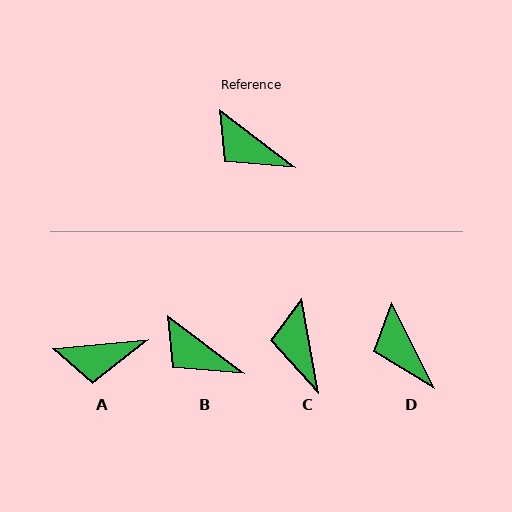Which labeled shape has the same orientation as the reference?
B.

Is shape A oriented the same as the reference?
No, it is off by about 43 degrees.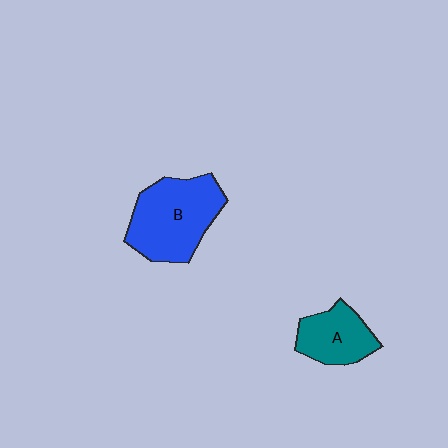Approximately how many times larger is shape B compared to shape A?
Approximately 1.7 times.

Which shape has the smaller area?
Shape A (teal).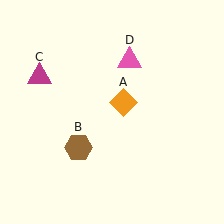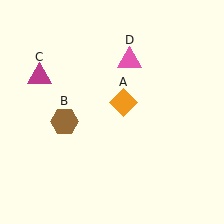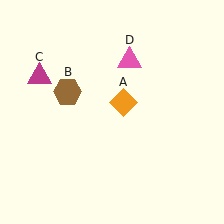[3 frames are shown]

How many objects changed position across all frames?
1 object changed position: brown hexagon (object B).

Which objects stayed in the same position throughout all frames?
Orange diamond (object A) and magenta triangle (object C) and pink triangle (object D) remained stationary.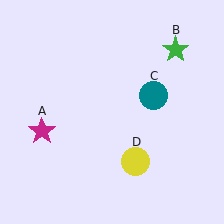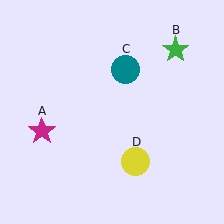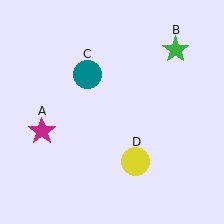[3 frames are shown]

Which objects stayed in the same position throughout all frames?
Magenta star (object A) and green star (object B) and yellow circle (object D) remained stationary.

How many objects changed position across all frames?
1 object changed position: teal circle (object C).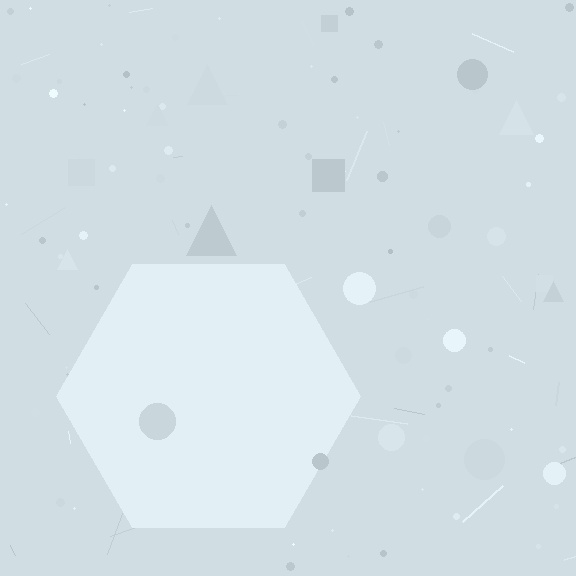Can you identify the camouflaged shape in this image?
The camouflaged shape is a hexagon.